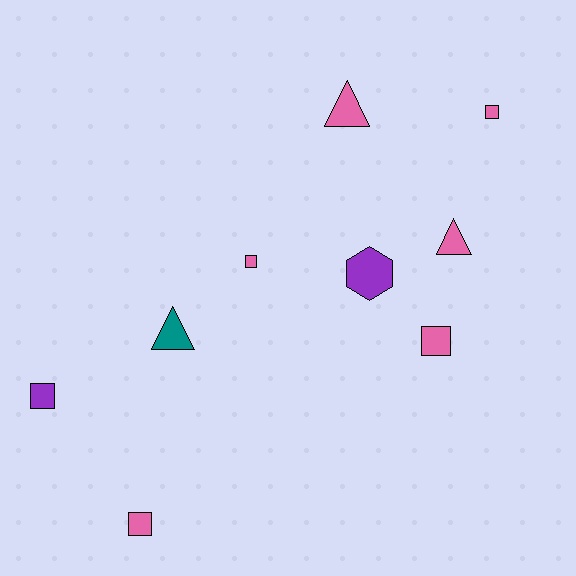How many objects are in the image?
There are 9 objects.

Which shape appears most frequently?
Square, with 5 objects.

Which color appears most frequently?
Pink, with 6 objects.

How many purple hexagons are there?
There is 1 purple hexagon.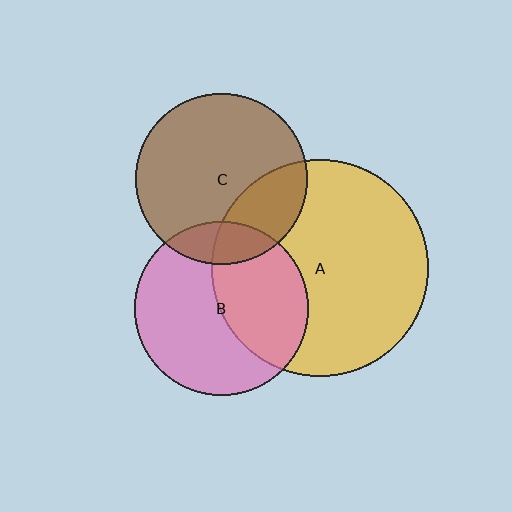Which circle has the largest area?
Circle A (yellow).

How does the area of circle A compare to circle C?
Approximately 1.6 times.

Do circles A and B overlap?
Yes.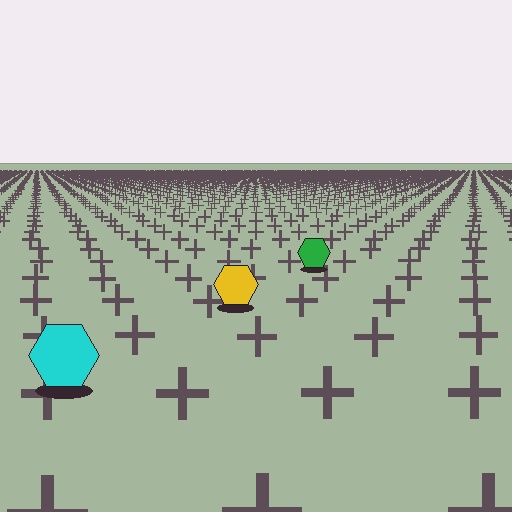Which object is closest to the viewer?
The cyan hexagon is closest. The texture marks near it are larger and more spread out.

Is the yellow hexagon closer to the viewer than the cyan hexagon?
No. The cyan hexagon is closer — you can tell from the texture gradient: the ground texture is coarser near it.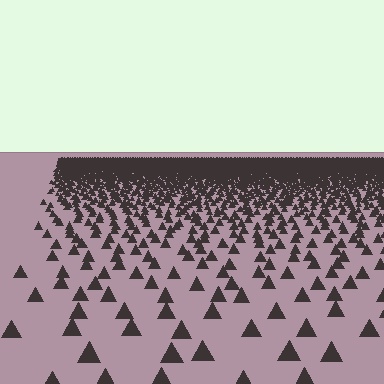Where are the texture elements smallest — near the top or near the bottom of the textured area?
Near the top.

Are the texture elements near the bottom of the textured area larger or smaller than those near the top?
Larger. Near the bottom, elements are closer to the viewer and appear at a bigger on-screen size.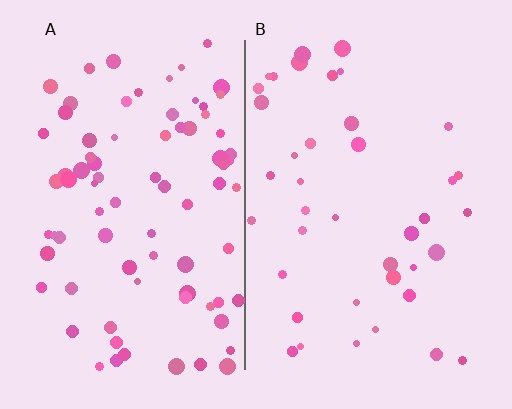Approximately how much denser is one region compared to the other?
Approximately 2.0× — region A over region B.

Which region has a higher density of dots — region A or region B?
A (the left).